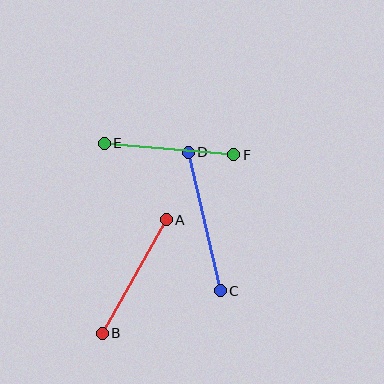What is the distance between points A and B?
The distance is approximately 130 pixels.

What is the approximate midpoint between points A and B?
The midpoint is at approximately (134, 277) pixels.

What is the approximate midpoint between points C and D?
The midpoint is at approximately (204, 221) pixels.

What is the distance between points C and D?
The distance is approximately 142 pixels.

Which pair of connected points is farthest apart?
Points C and D are farthest apart.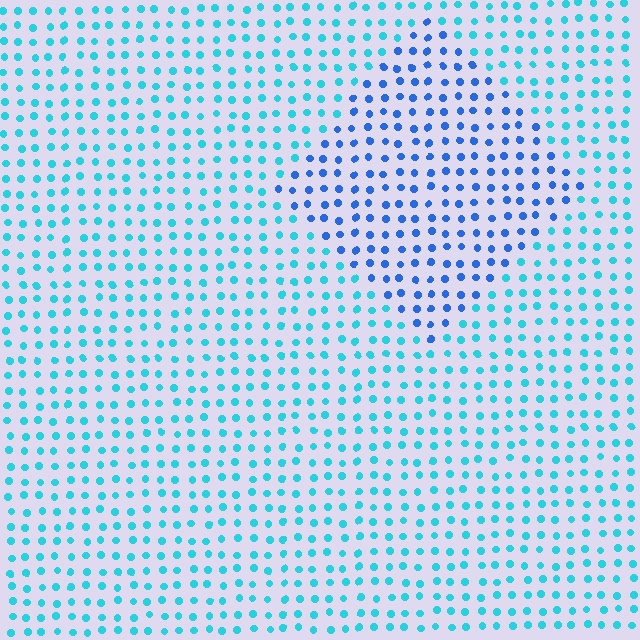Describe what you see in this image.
The image is filled with small cyan elements in a uniform arrangement. A diamond-shaped region is visible where the elements are tinted to a slightly different hue, forming a subtle color boundary.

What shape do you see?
I see a diamond.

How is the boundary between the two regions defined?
The boundary is defined purely by a slight shift in hue (about 35 degrees). Spacing, size, and orientation are identical on both sides.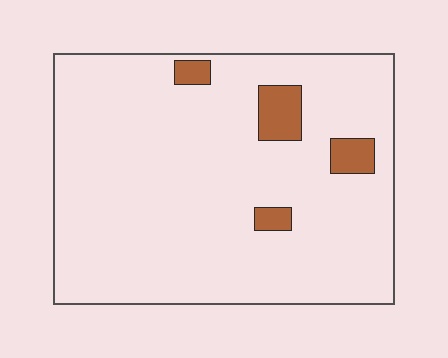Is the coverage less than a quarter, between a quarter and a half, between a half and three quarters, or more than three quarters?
Less than a quarter.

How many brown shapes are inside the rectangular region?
4.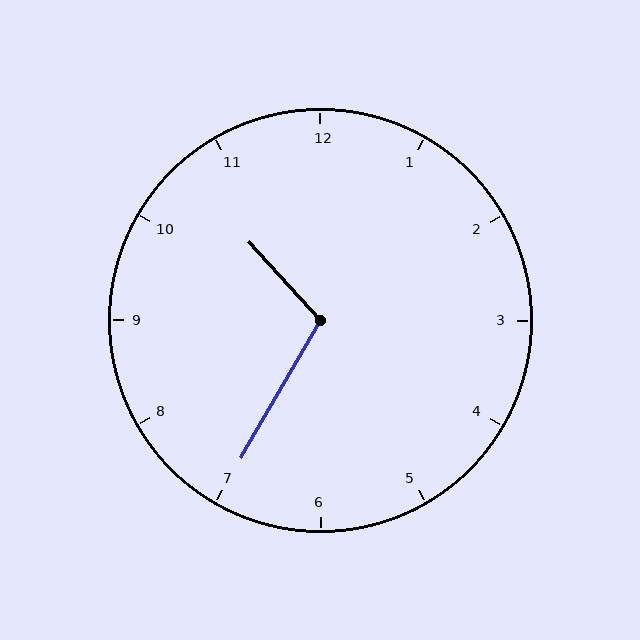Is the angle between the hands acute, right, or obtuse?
It is obtuse.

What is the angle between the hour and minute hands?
Approximately 108 degrees.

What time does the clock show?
10:35.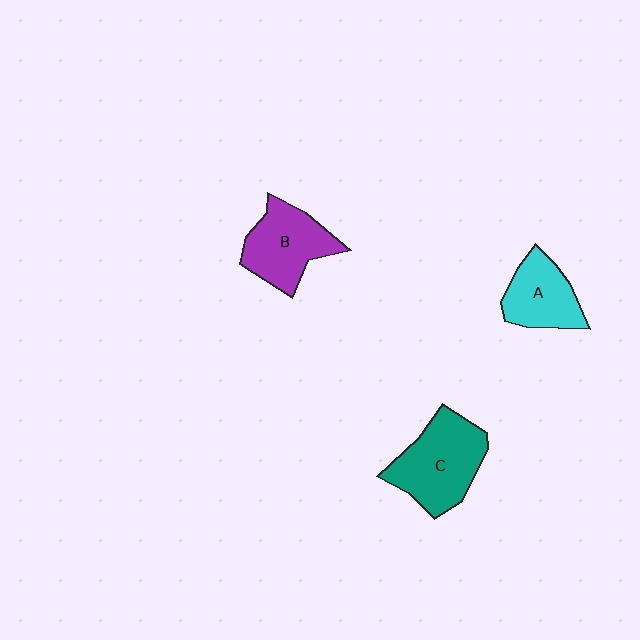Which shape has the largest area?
Shape C (teal).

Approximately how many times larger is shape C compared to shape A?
Approximately 1.5 times.